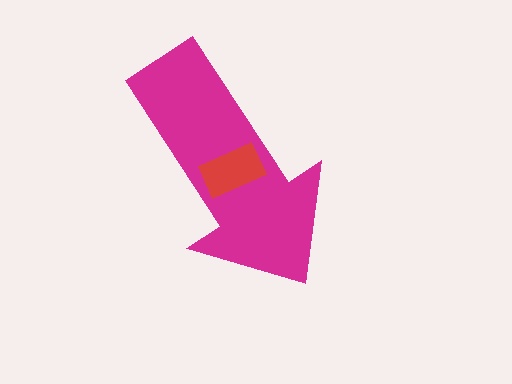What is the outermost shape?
The magenta arrow.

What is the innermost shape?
The red rectangle.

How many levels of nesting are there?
2.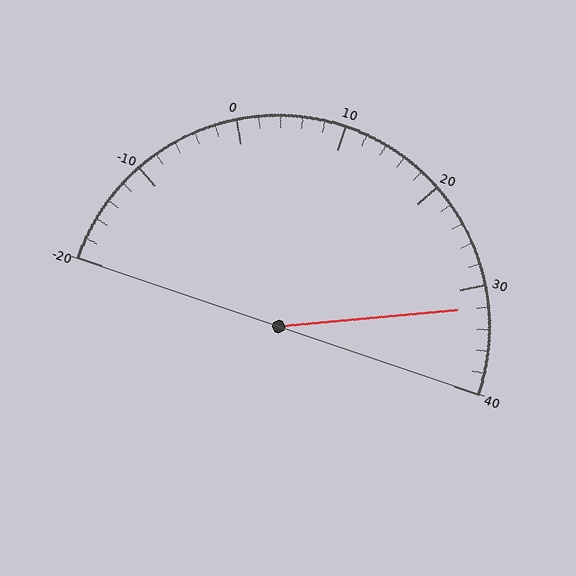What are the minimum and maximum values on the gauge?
The gauge ranges from -20 to 40.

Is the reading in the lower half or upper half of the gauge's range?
The reading is in the upper half of the range (-20 to 40).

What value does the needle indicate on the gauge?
The needle indicates approximately 32.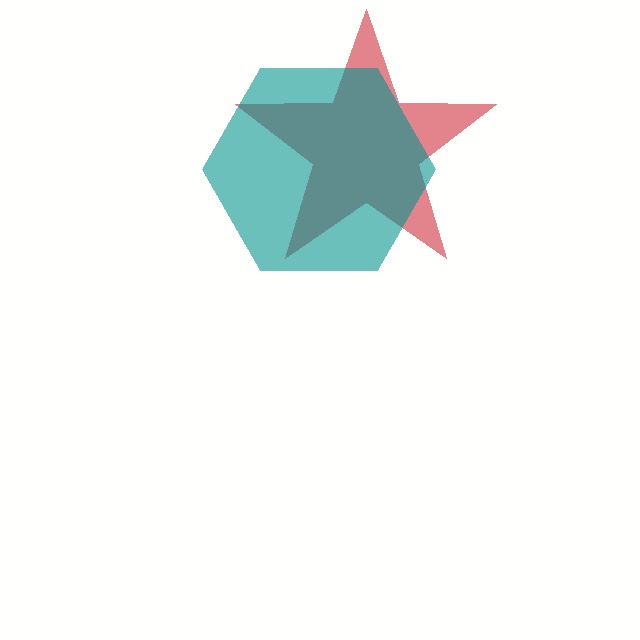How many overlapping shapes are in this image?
There are 2 overlapping shapes in the image.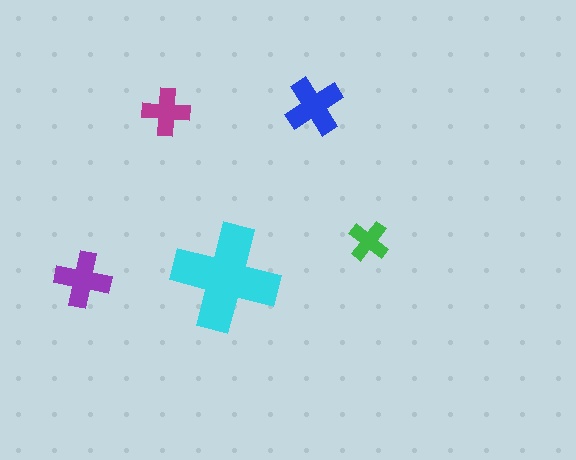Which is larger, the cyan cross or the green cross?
The cyan one.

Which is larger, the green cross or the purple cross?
The purple one.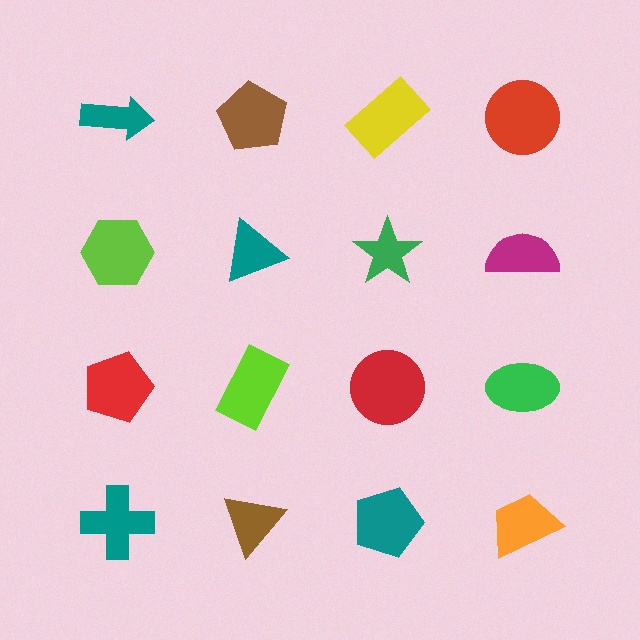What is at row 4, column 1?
A teal cross.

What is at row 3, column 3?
A red circle.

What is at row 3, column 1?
A red pentagon.